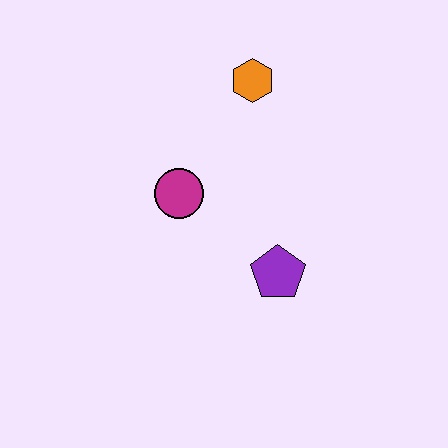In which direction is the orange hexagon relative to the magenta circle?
The orange hexagon is above the magenta circle.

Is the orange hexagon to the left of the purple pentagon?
Yes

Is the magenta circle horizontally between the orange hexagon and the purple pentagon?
No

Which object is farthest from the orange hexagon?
The purple pentagon is farthest from the orange hexagon.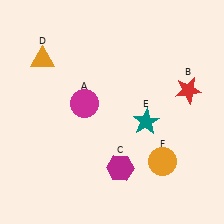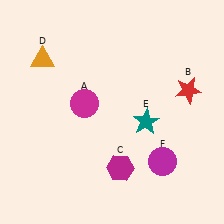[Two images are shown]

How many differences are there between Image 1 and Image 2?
There is 1 difference between the two images.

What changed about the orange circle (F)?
In Image 1, F is orange. In Image 2, it changed to magenta.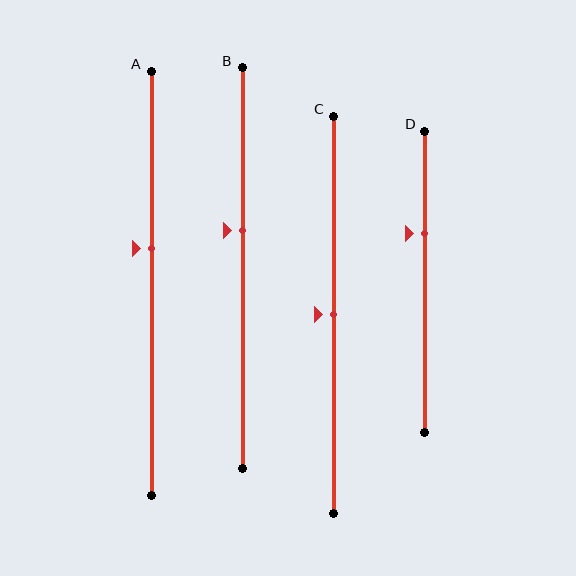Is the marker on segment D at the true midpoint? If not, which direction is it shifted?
No, the marker on segment D is shifted upward by about 16% of the segment length.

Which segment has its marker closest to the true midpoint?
Segment C has its marker closest to the true midpoint.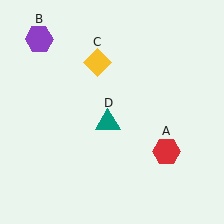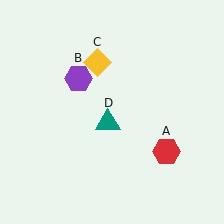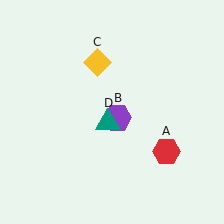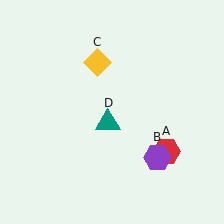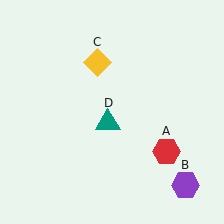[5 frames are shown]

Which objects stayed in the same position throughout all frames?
Red hexagon (object A) and yellow diamond (object C) and teal triangle (object D) remained stationary.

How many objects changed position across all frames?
1 object changed position: purple hexagon (object B).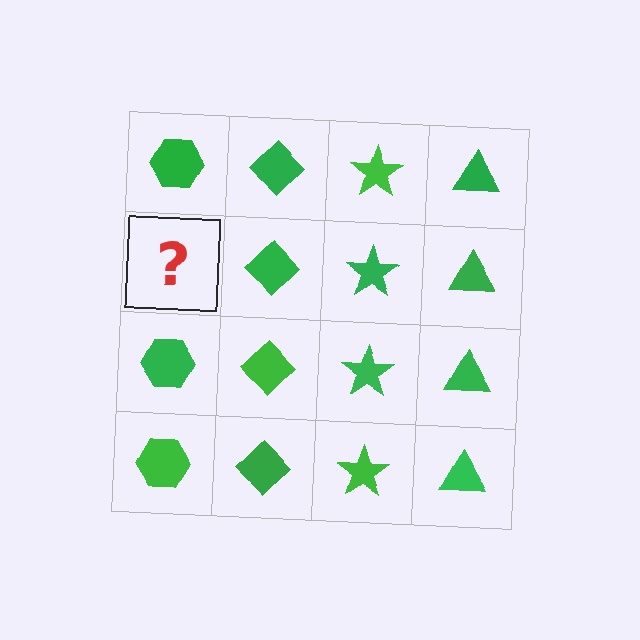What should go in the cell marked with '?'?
The missing cell should contain a green hexagon.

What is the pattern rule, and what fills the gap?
The rule is that each column has a consistent shape. The gap should be filled with a green hexagon.